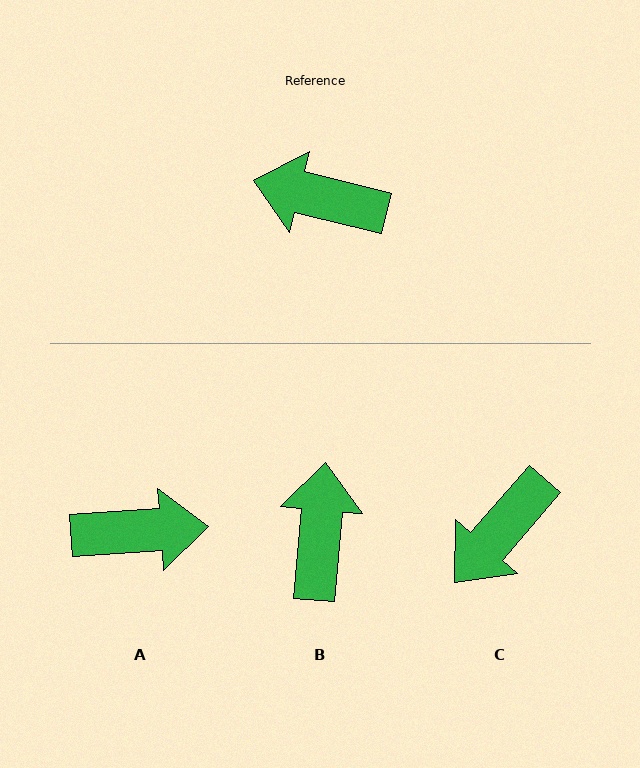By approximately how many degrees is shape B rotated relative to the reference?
Approximately 81 degrees clockwise.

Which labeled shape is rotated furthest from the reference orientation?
A, about 162 degrees away.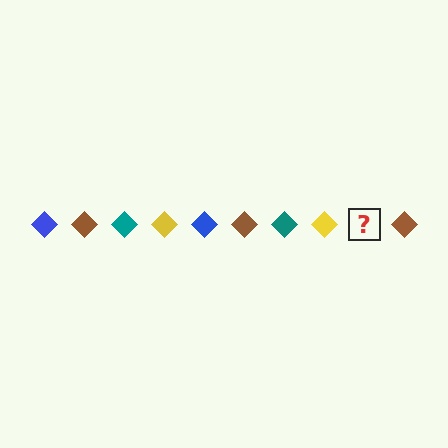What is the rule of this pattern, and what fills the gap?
The rule is that the pattern cycles through blue, brown, teal, yellow diamonds. The gap should be filled with a blue diamond.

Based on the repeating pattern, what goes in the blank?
The blank should be a blue diamond.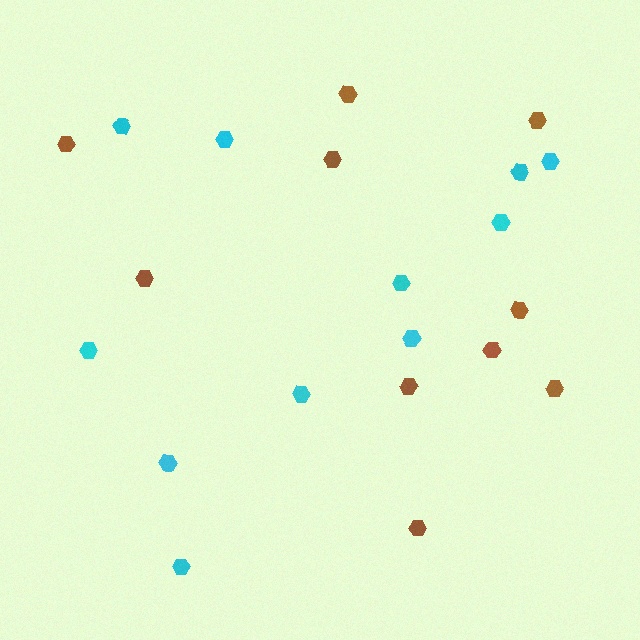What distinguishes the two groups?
There are 2 groups: one group of cyan hexagons (11) and one group of brown hexagons (10).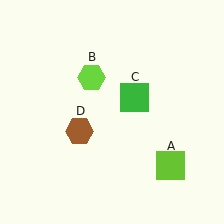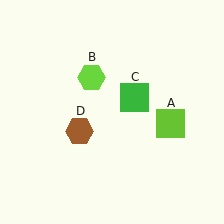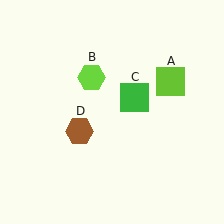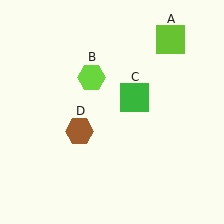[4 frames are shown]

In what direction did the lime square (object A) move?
The lime square (object A) moved up.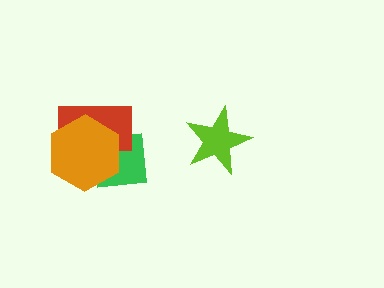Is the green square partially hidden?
Yes, it is partially covered by another shape.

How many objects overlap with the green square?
2 objects overlap with the green square.